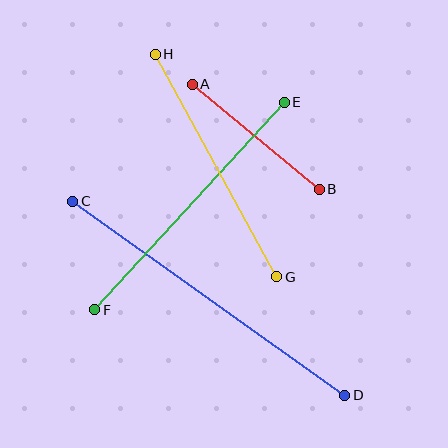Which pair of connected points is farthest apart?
Points C and D are farthest apart.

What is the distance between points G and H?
The distance is approximately 254 pixels.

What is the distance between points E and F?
The distance is approximately 281 pixels.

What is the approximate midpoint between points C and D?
The midpoint is at approximately (209, 298) pixels.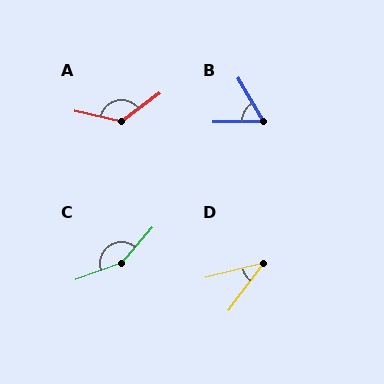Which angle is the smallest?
D, at approximately 39 degrees.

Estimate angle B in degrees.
Approximately 61 degrees.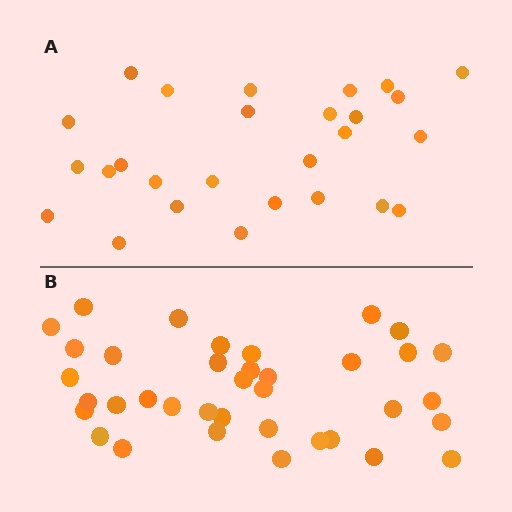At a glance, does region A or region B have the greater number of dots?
Region B (the bottom region) has more dots.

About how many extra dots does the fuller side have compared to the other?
Region B has roughly 10 or so more dots than region A.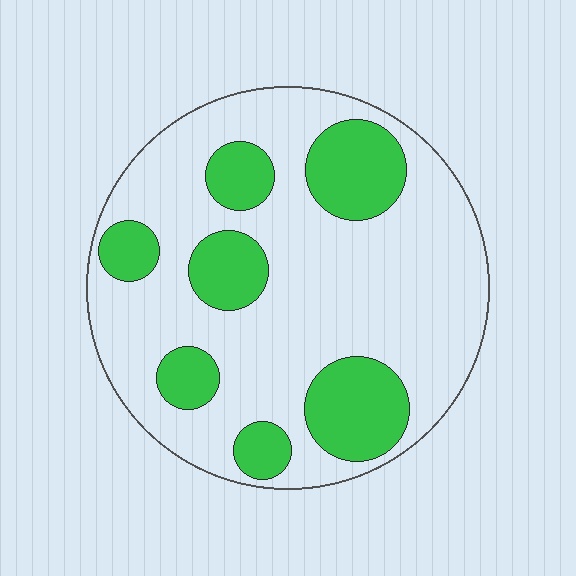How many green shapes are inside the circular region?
7.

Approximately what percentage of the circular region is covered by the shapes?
Approximately 25%.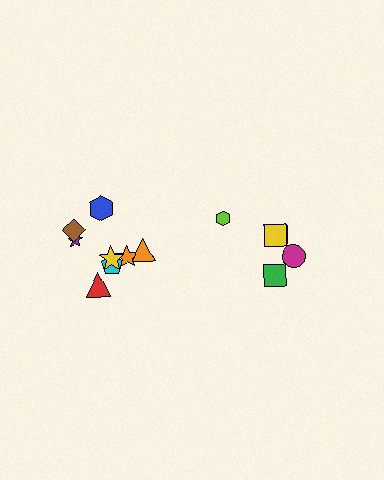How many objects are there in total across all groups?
There are 13 objects.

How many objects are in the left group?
There are 8 objects.